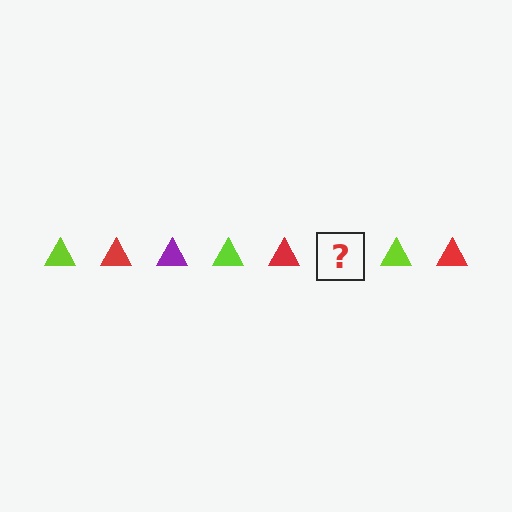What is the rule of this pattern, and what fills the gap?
The rule is that the pattern cycles through lime, red, purple triangles. The gap should be filled with a purple triangle.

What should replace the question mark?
The question mark should be replaced with a purple triangle.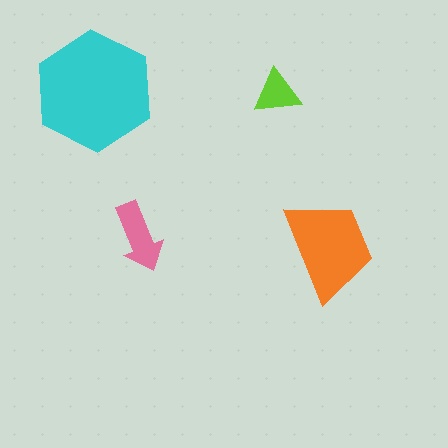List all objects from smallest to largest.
The lime triangle, the pink arrow, the orange trapezoid, the cyan hexagon.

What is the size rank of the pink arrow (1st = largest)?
3rd.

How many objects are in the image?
There are 4 objects in the image.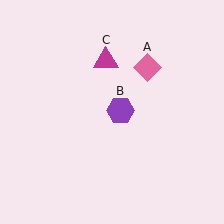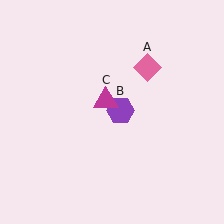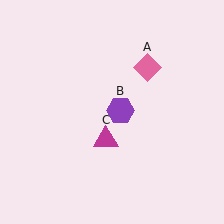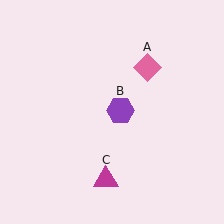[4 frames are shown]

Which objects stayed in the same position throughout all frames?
Pink diamond (object A) and purple hexagon (object B) remained stationary.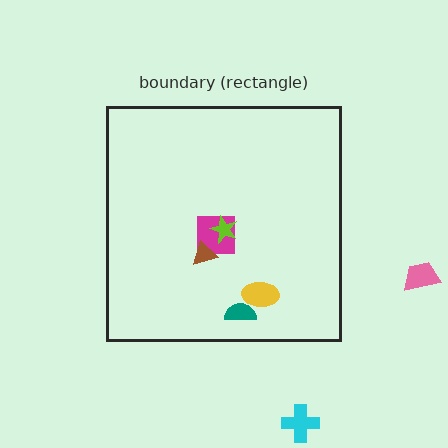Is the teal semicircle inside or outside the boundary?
Inside.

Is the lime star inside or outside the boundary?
Inside.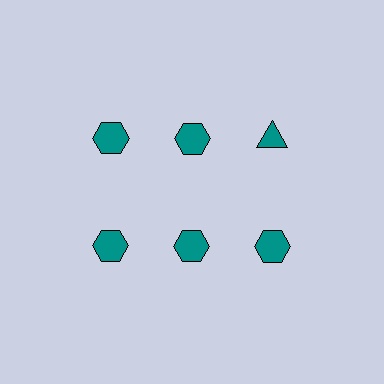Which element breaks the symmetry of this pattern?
The teal triangle in the top row, center column breaks the symmetry. All other shapes are teal hexagons.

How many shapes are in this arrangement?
There are 6 shapes arranged in a grid pattern.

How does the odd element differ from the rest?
It has a different shape: triangle instead of hexagon.